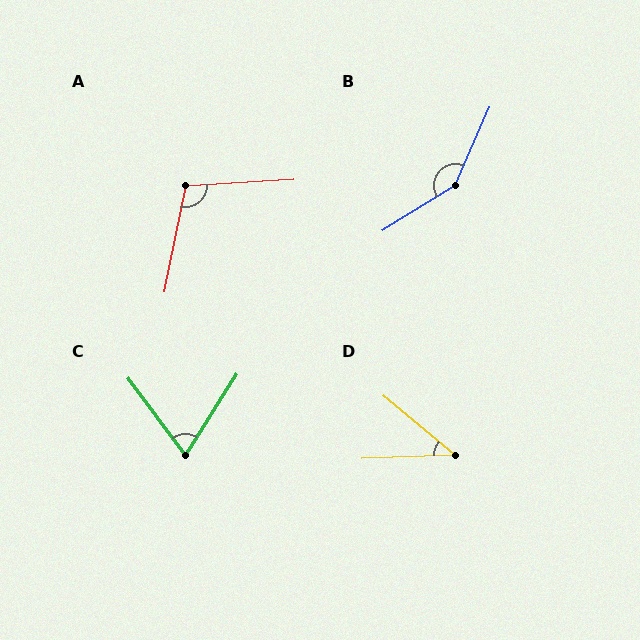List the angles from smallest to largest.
D (42°), C (69°), A (105°), B (145°).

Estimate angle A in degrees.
Approximately 105 degrees.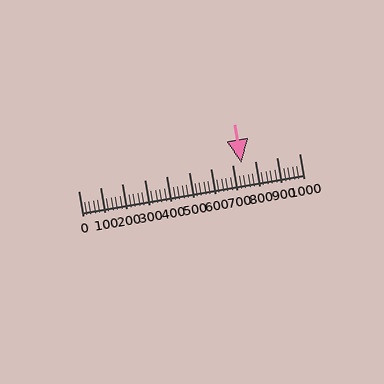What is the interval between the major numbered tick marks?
The major tick marks are spaced 100 units apart.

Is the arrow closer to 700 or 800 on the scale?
The arrow is closer to 700.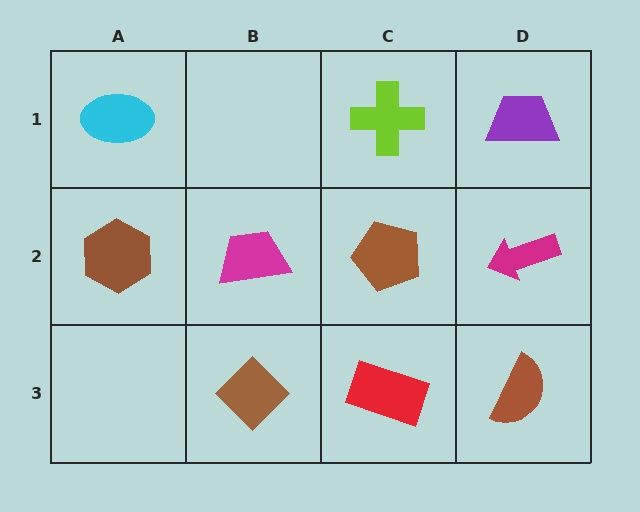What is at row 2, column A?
A brown hexagon.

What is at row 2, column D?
A magenta arrow.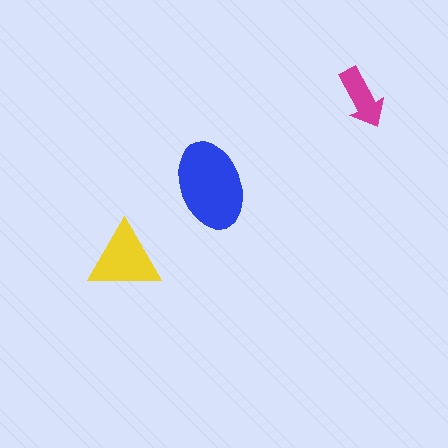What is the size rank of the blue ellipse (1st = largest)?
1st.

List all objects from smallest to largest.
The magenta arrow, the yellow triangle, the blue ellipse.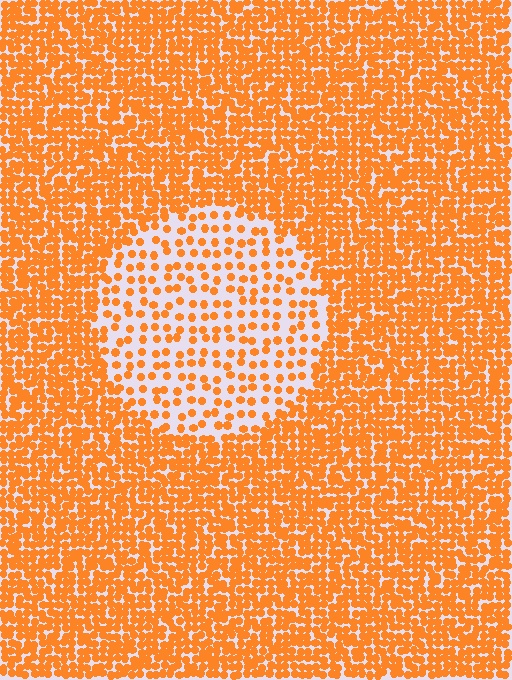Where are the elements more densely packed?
The elements are more densely packed outside the circle boundary.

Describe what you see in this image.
The image contains small orange elements arranged at two different densities. A circle-shaped region is visible where the elements are less densely packed than the surrounding area.